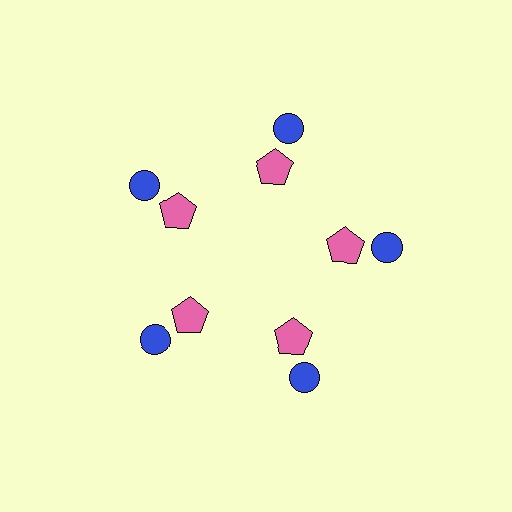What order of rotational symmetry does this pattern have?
This pattern has 5-fold rotational symmetry.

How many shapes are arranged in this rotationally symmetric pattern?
There are 10 shapes, arranged in 5 groups of 2.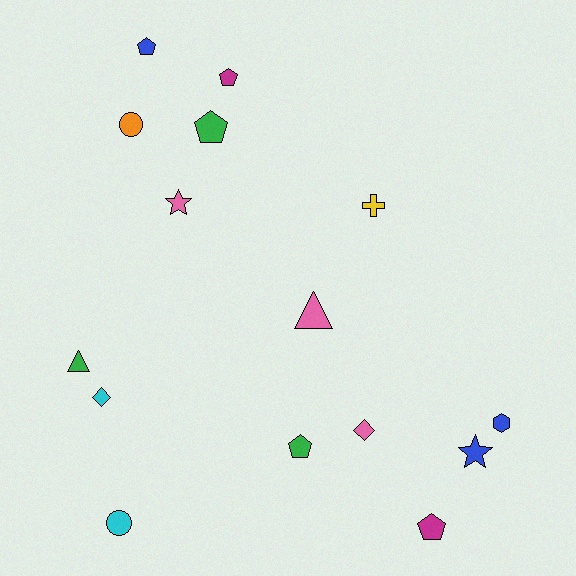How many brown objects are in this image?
There are no brown objects.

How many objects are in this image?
There are 15 objects.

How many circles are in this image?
There are 2 circles.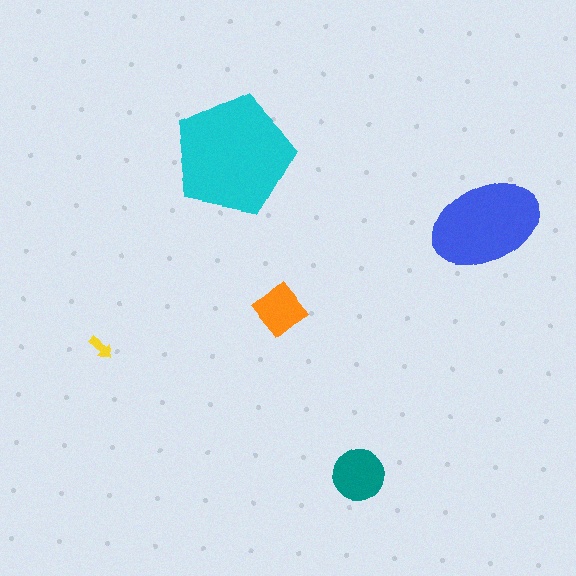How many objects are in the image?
There are 5 objects in the image.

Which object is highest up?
The cyan pentagon is topmost.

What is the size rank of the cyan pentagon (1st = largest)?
1st.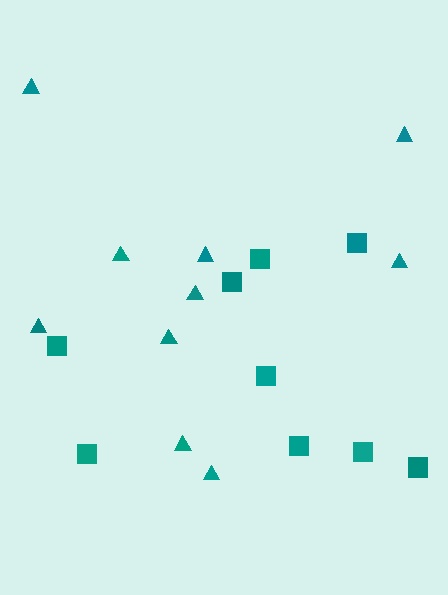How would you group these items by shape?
There are 2 groups: one group of squares (9) and one group of triangles (10).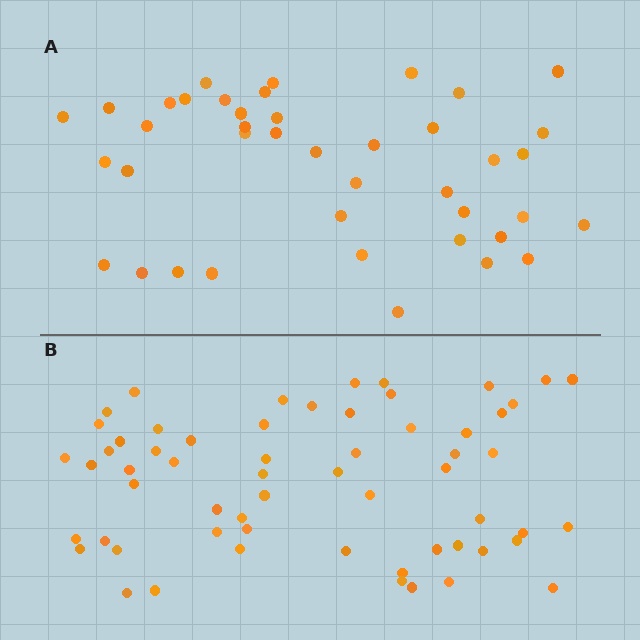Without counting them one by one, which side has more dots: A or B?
Region B (the bottom region) has more dots.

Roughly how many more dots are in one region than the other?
Region B has approximately 20 more dots than region A.